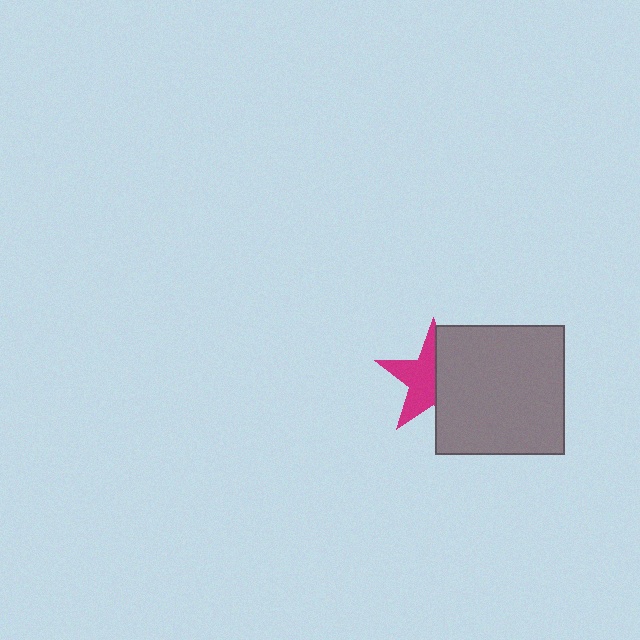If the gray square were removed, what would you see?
You would see the complete magenta star.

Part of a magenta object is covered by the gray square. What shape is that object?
It is a star.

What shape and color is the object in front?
The object in front is a gray square.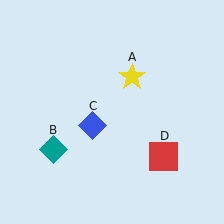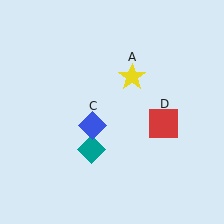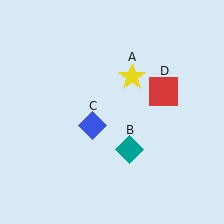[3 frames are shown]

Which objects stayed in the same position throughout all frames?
Yellow star (object A) and blue diamond (object C) remained stationary.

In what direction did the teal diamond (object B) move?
The teal diamond (object B) moved right.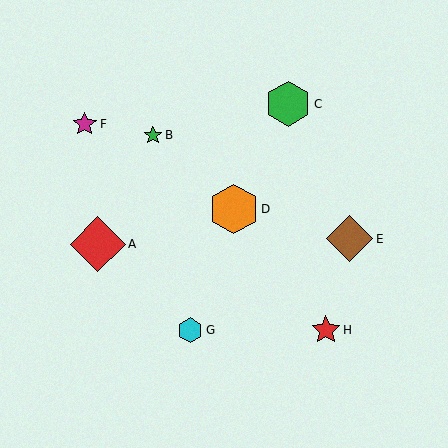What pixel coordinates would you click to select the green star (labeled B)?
Click at (153, 135) to select the green star B.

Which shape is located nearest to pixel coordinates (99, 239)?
The red diamond (labeled A) at (98, 244) is nearest to that location.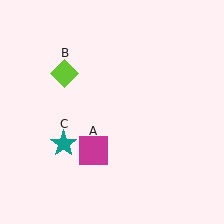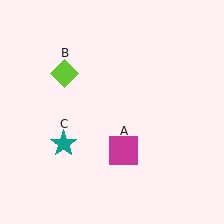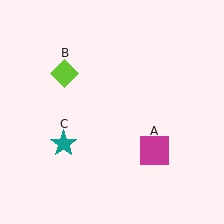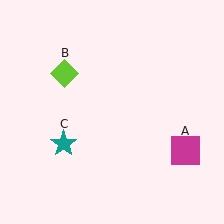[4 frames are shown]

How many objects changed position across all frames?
1 object changed position: magenta square (object A).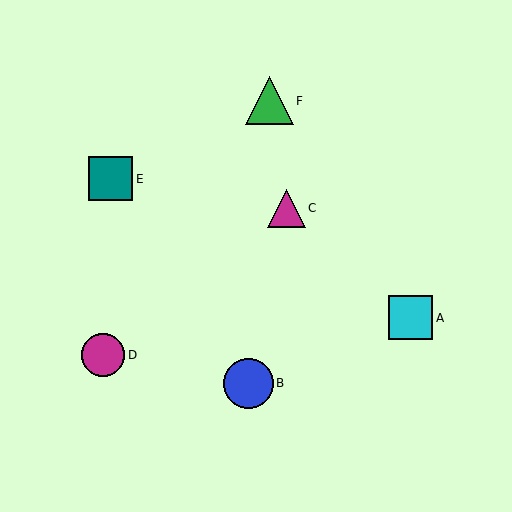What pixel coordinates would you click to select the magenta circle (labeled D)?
Click at (103, 355) to select the magenta circle D.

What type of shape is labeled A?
Shape A is a cyan square.